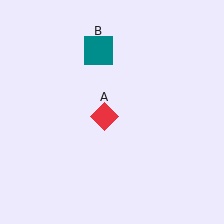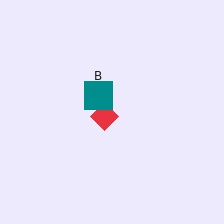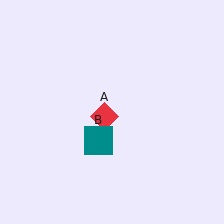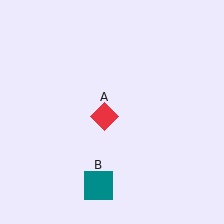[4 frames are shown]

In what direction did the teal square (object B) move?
The teal square (object B) moved down.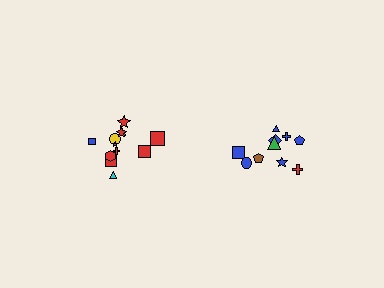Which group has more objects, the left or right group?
The left group.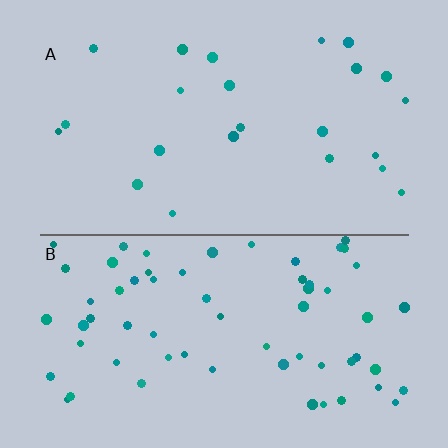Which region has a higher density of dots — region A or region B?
B (the bottom).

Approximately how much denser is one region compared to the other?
Approximately 2.8× — region B over region A.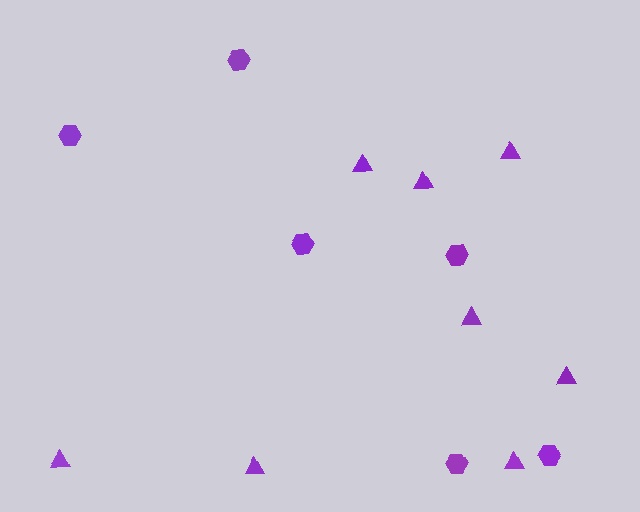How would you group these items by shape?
There are 2 groups: one group of triangles (8) and one group of hexagons (6).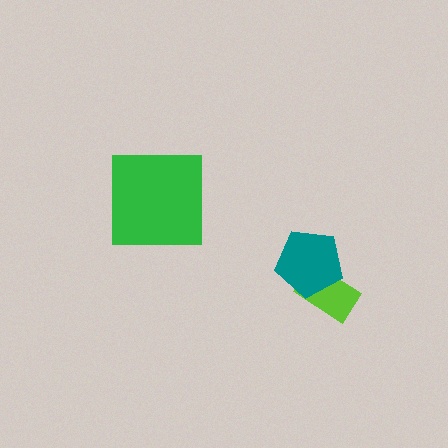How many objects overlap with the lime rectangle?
1 object overlaps with the lime rectangle.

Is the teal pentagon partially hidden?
No, no other shape covers it.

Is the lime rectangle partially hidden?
Yes, it is partially covered by another shape.